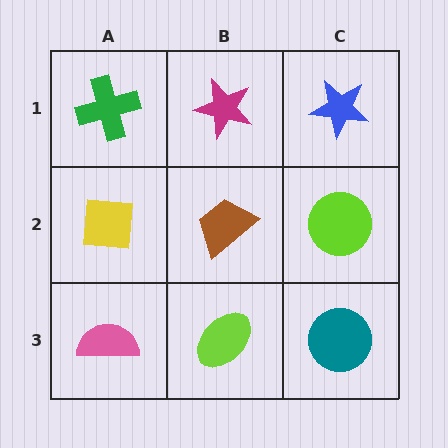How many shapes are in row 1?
3 shapes.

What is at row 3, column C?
A teal circle.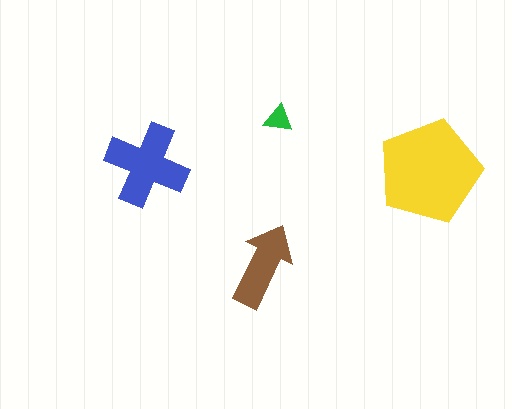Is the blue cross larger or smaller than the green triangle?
Larger.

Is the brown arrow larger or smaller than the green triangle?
Larger.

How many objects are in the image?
There are 4 objects in the image.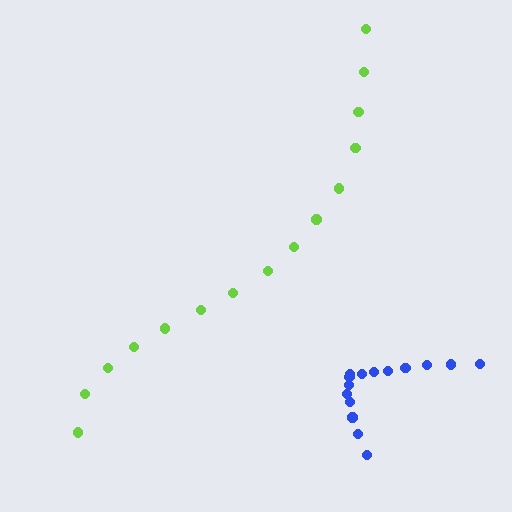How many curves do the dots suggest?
There are 2 distinct paths.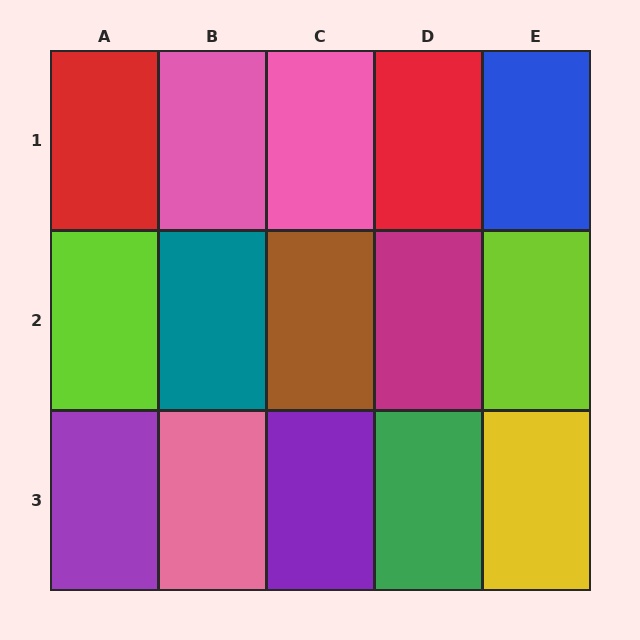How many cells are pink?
3 cells are pink.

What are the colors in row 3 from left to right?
Purple, pink, purple, green, yellow.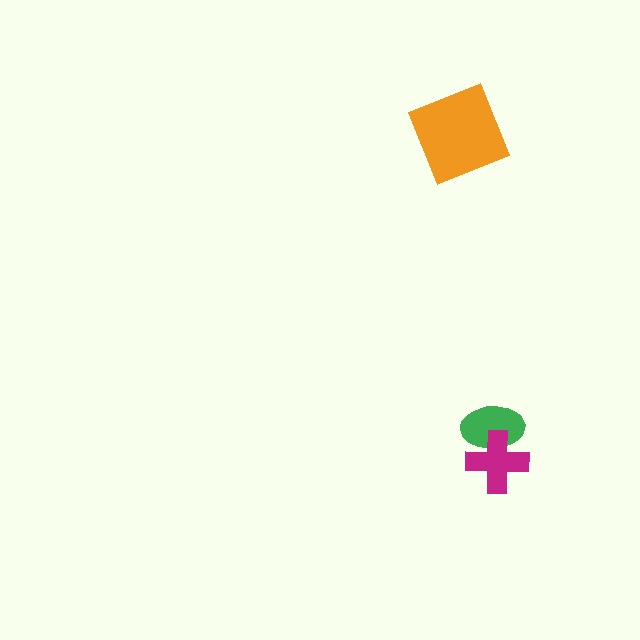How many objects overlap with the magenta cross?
1 object overlaps with the magenta cross.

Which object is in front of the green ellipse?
The magenta cross is in front of the green ellipse.